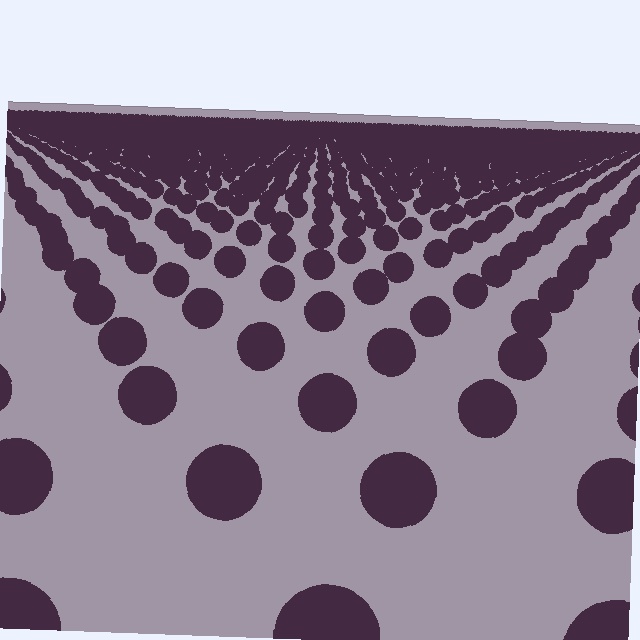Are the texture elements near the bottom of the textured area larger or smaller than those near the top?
Larger. Near the bottom, elements are closer to the viewer and appear at a bigger on-screen size.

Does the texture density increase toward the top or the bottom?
Density increases toward the top.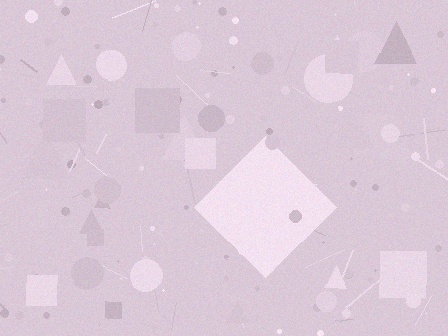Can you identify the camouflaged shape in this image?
The camouflaged shape is a diamond.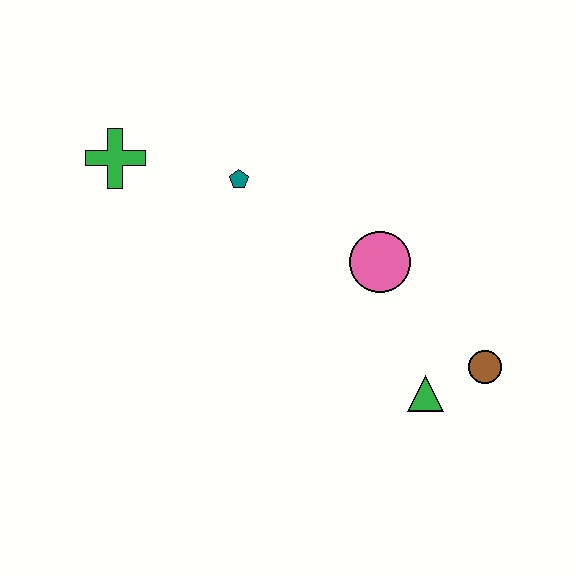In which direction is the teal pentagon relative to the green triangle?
The teal pentagon is above the green triangle.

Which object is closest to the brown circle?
The green triangle is closest to the brown circle.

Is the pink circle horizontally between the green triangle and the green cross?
Yes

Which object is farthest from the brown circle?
The green cross is farthest from the brown circle.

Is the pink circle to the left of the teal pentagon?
No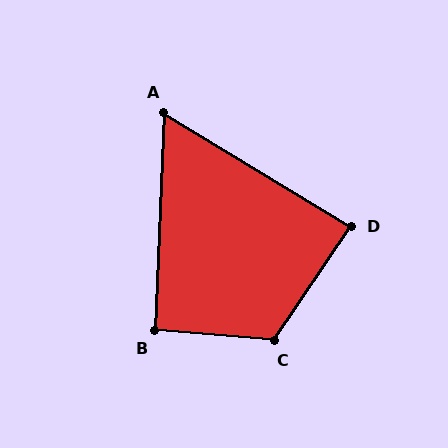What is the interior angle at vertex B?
Approximately 93 degrees (approximately right).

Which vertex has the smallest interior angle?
A, at approximately 61 degrees.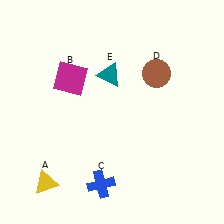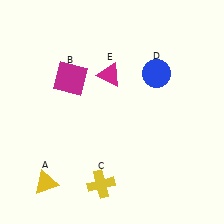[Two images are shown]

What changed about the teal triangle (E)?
In Image 1, E is teal. In Image 2, it changed to magenta.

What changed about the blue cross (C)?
In Image 1, C is blue. In Image 2, it changed to yellow.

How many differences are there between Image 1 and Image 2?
There are 3 differences between the two images.